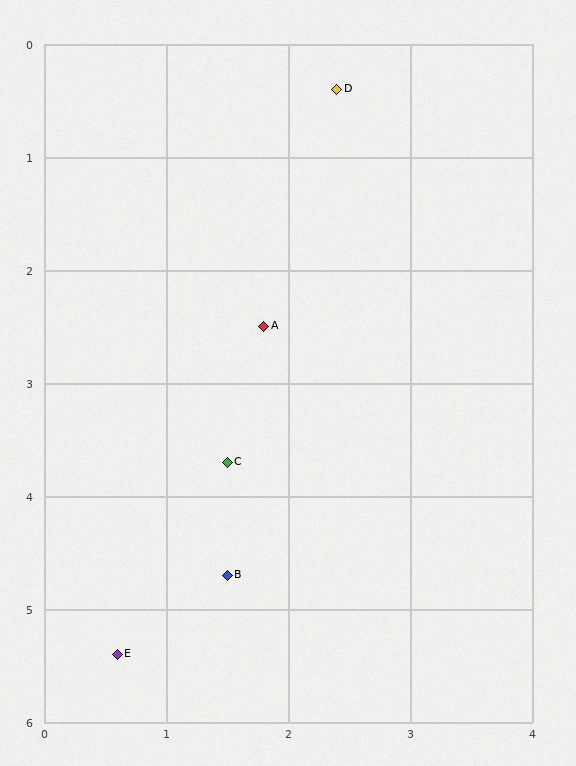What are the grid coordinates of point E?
Point E is at approximately (0.6, 5.4).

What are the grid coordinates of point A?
Point A is at approximately (1.8, 2.5).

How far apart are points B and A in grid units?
Points B and A are about 2.2 grid units apart.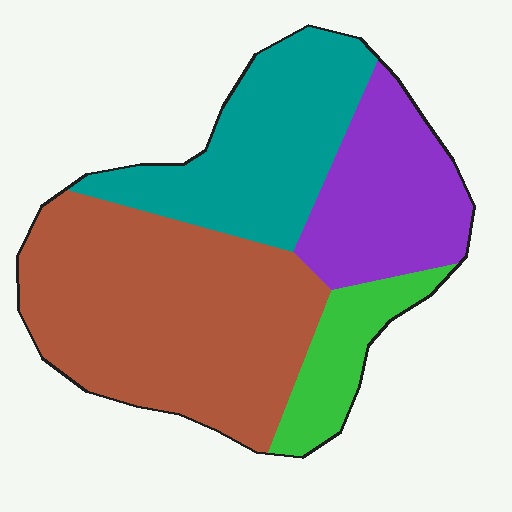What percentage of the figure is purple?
Purple takes up less than a quarter of the figure.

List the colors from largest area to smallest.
From largest to smallest: brown, teal, purple, green.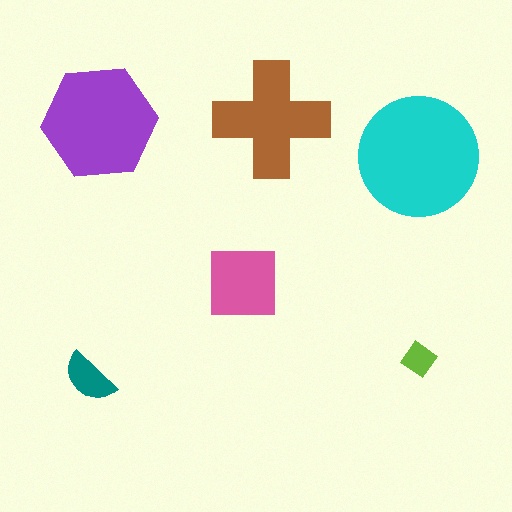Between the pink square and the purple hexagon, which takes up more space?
The purple hexagon.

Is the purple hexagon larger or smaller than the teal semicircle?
Larger.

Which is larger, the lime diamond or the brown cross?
The brown cross.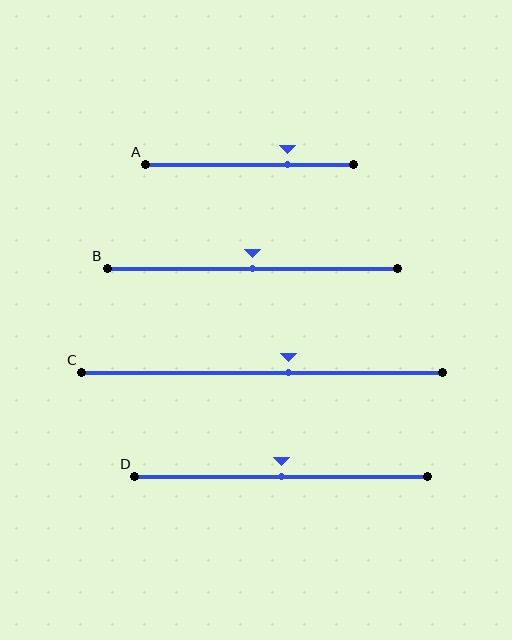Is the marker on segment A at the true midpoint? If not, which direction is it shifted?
No, the marker on segment A is shifted to the right by about 18% of the segment length.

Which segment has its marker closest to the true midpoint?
Segment B has its marker closest to the true midpoint.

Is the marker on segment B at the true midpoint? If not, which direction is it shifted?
Yes, the marker on segment B is at the true midpoint.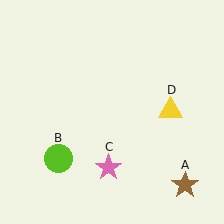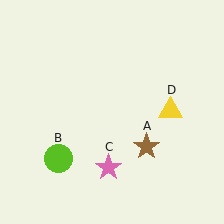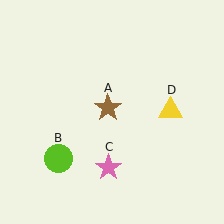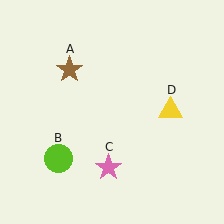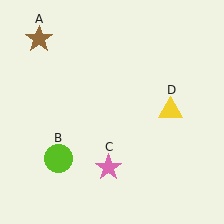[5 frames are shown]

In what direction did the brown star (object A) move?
The brown star (object A) moved up and to the left.